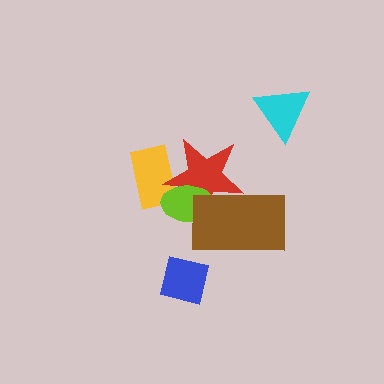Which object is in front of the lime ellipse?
The brown rectangle is in front of the lime ellipse.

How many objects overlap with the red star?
3 objects overlap with the red star.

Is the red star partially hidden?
Yes, it is partially covered by another shape.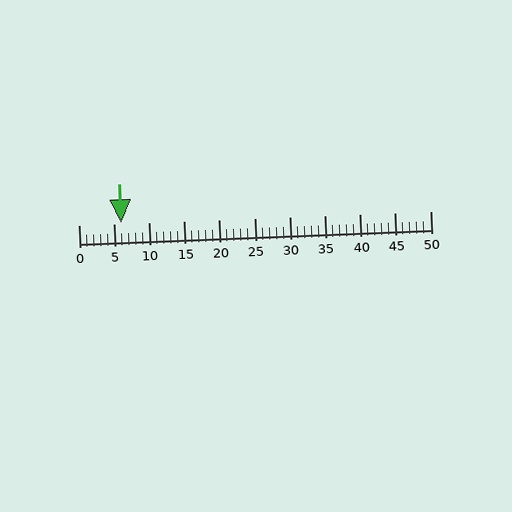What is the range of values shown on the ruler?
The ruler shows values from 0 to 50.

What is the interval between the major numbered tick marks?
The major tick marks are spaced 5 units apart.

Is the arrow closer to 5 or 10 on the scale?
The arrow is closer to 5.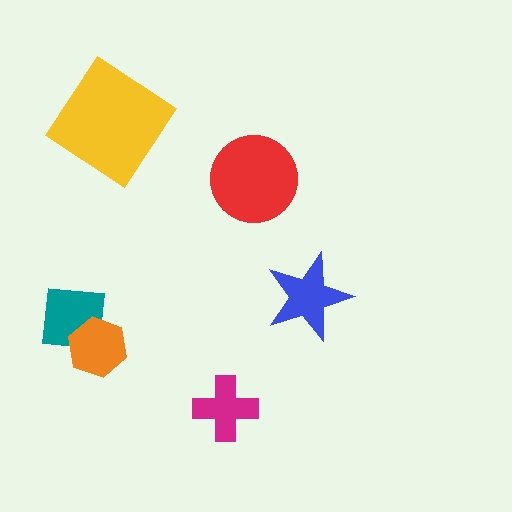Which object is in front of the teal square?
The orange hexagon is in front of the teal square.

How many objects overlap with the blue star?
0 objects overlap with the blue star.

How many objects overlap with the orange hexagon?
1 object overlaps with the orange hexagon.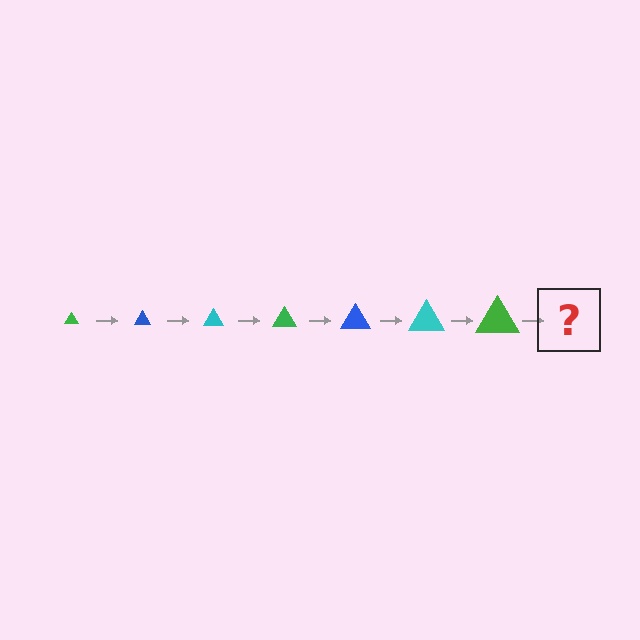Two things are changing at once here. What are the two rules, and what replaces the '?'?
The two rules are that the triangle grows larger each step and the color cycles through green, blue, and cyan. The '?' should be a blue triangle, larger than the previous one.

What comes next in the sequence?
The next element should be a blue triangle, larger than the previous one.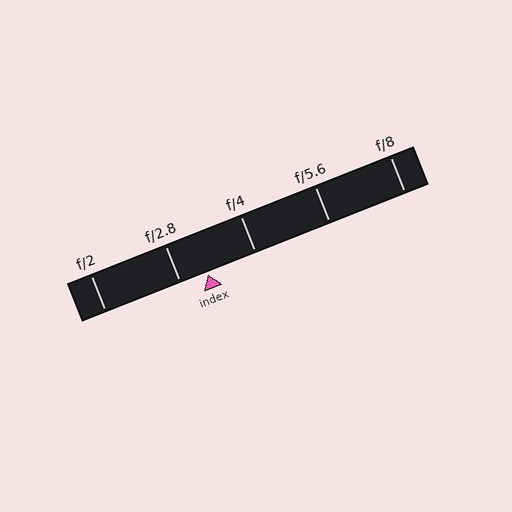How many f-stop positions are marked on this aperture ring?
There are 5 f-stop positions marked.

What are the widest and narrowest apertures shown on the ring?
The widest aperture shown is f/2 and the narrowest is f/8.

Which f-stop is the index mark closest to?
The index mark is closest to f/2.8.